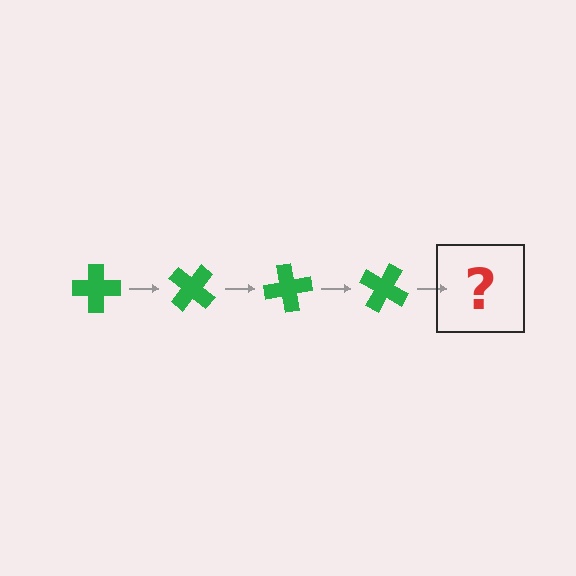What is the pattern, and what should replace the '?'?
The pattern is that the cross rotates 40 degrees each step. The '?' should be a green cross rotated 160 degrees.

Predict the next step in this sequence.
The next step is a green cross rotated 160 degrees.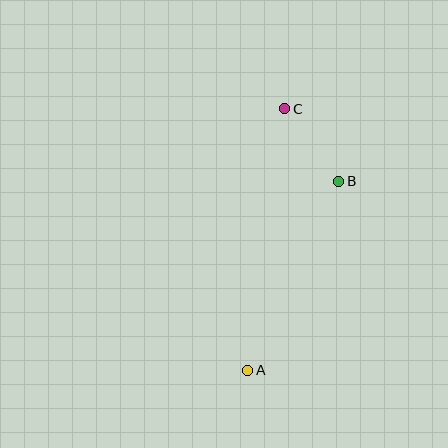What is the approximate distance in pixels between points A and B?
The distance between A and B is approximately 210 pixels.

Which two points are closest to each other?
Points B and C are closest to each other.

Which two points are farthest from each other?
Points A and C are farthest from each other.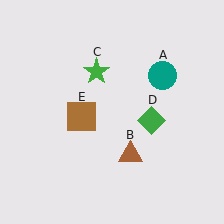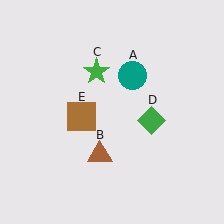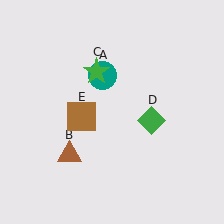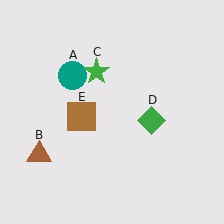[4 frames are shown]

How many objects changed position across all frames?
2 objects changed position: teal circle (object A), brown triangle (object B).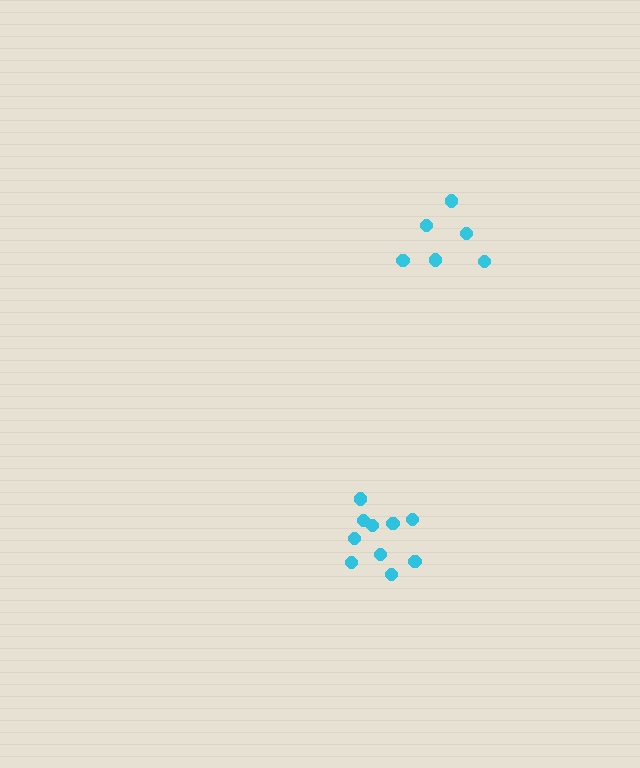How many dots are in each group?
Group 1: 6 dots, Group 2: 10 dots (16 total).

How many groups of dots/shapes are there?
There are 2 groups.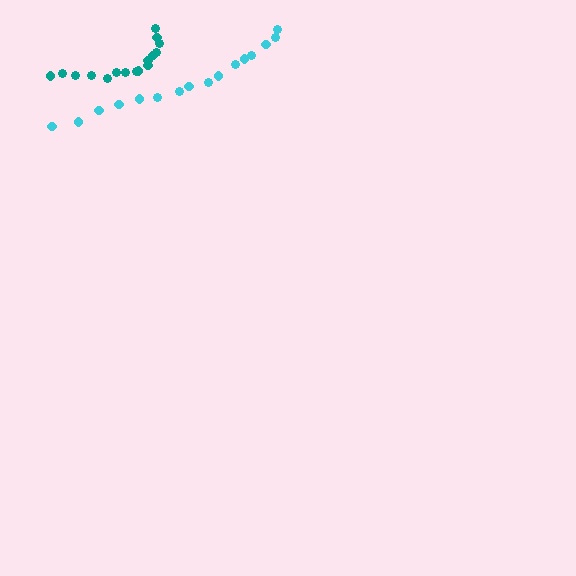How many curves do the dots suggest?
There are 2 distinct paths.